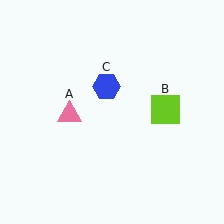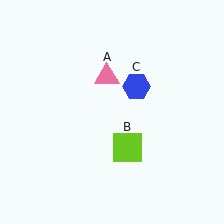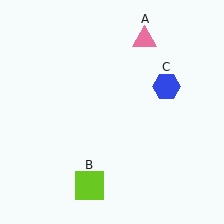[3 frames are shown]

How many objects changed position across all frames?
3 objects changed position: pink triangle (object A), lime square (object B), blue hexagon (object C).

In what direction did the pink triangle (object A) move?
The pink triangle (object A) moved up and to the right.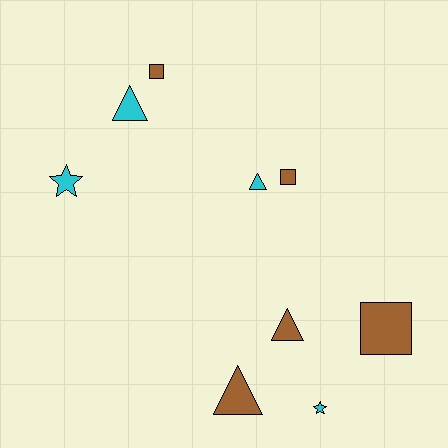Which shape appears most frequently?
Triangle, with 4 objects.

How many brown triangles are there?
There are 2 brown triangles.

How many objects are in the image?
There are 9 objects.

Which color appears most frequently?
Brown, with 5 objects.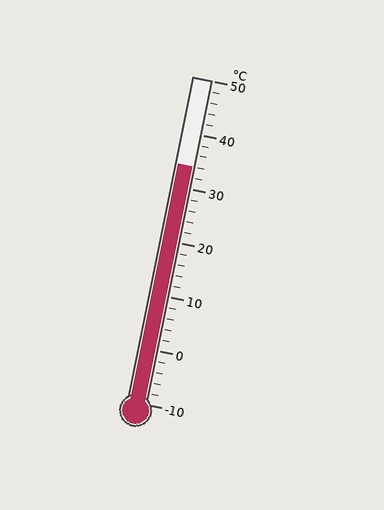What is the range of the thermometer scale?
The thermometer scale ranges from -10°C to 50°C.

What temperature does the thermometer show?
The thermometer shows approximately 34°C.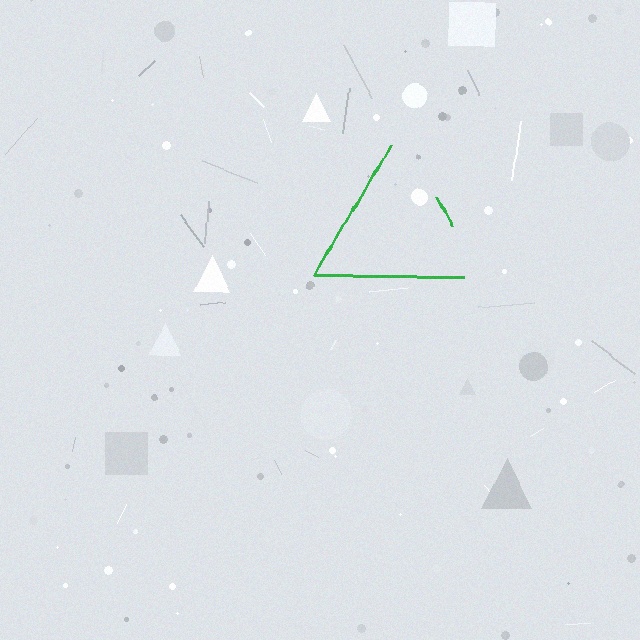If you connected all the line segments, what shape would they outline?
They would outline a triangle.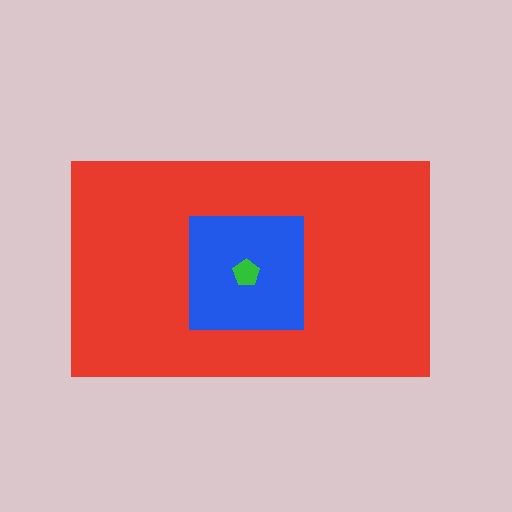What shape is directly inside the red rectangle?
The blue square.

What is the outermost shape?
The red rectangle.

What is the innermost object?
The green pentagon.